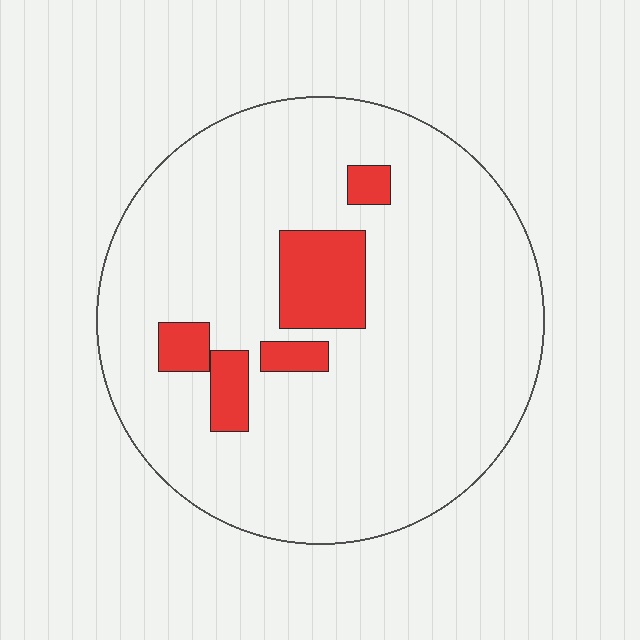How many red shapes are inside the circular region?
5.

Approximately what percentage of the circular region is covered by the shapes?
Approximately 10%.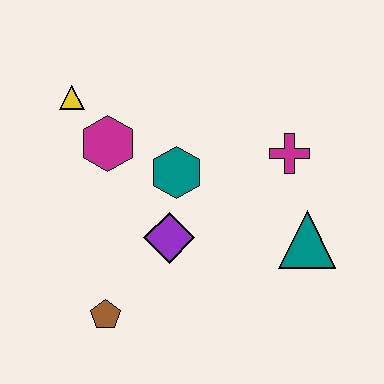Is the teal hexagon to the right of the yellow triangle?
Yes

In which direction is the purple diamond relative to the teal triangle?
The purple diamond is to the left of the teal triangle.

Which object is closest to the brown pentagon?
The purple diamond is closest to the brown pentagon.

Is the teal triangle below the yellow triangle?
Yes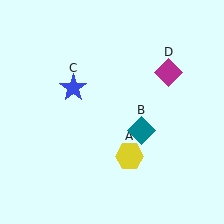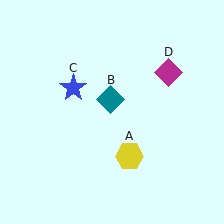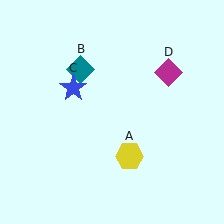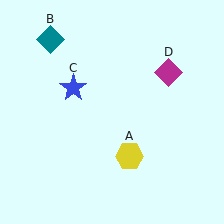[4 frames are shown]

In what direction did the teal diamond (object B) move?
The teal diamond (object B) moved up and to the left.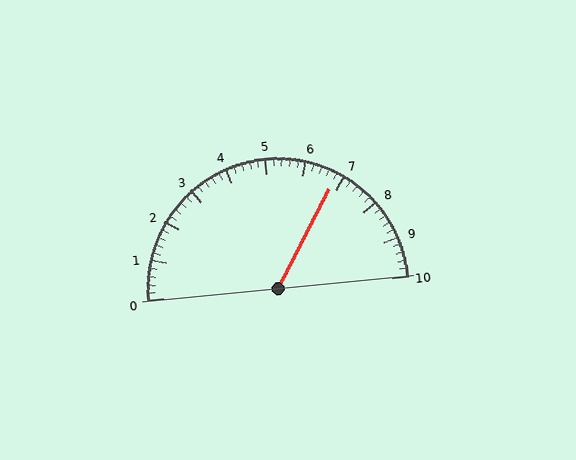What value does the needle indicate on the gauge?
The needle indicates approximately 6.8.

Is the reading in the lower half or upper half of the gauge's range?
The reading is in the upper half of the range (0 to 10).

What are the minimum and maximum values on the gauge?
The gauge ranges from 0 to 10.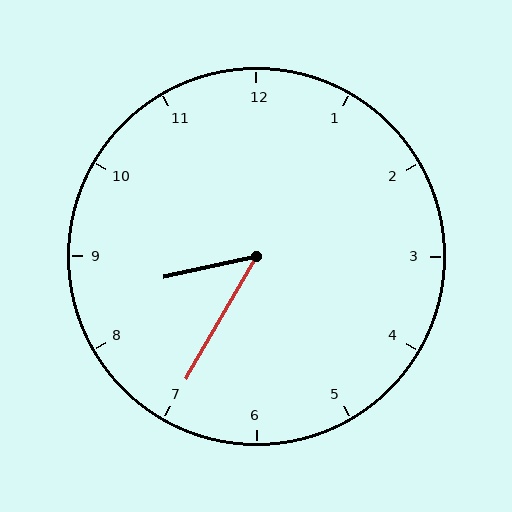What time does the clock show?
8:35.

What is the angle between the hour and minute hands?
Approximately 48 degrees.